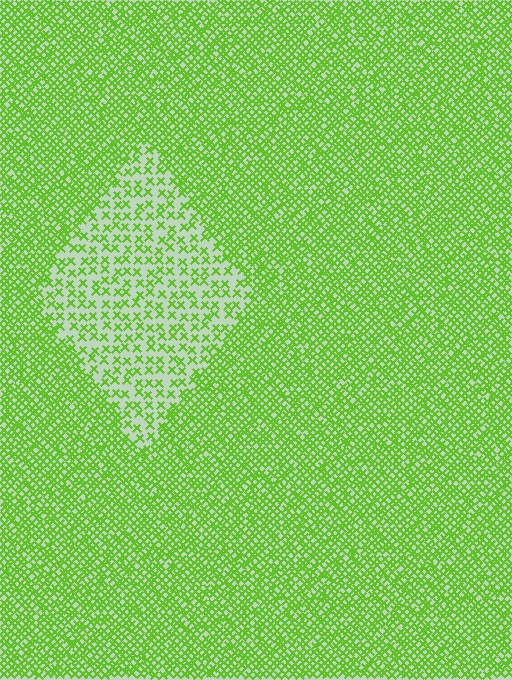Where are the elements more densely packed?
The elements are more densely packed outside the diamond boundary.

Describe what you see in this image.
The image contains small lime elements arranged at two different densities. A diamond-shaped region is visible where the elements are less densely packed than the surrounding area.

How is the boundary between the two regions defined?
The boundary is defined by a change in element density (approximately 2.4x ratio). All elements are the same color, size, and shape.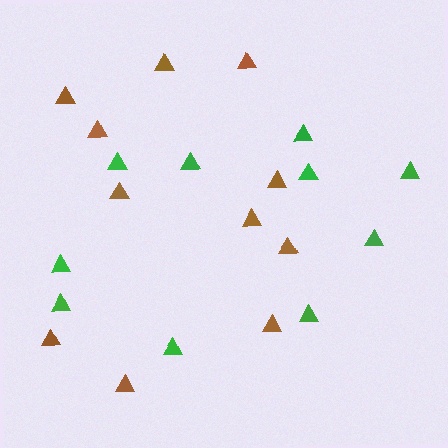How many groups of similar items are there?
There are 2 groups: one group of brown triangles (11) and one group of green triangles (10).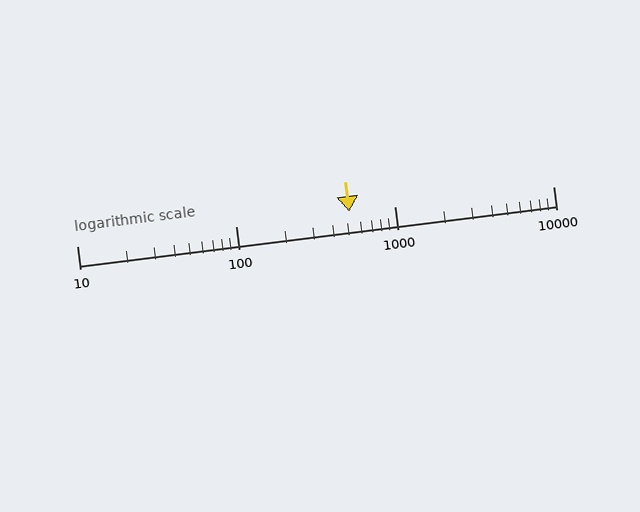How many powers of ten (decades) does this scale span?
The scale spans 3 decades, from 10 to 10000.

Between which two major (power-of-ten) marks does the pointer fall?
The pointer is between 100 and 1000.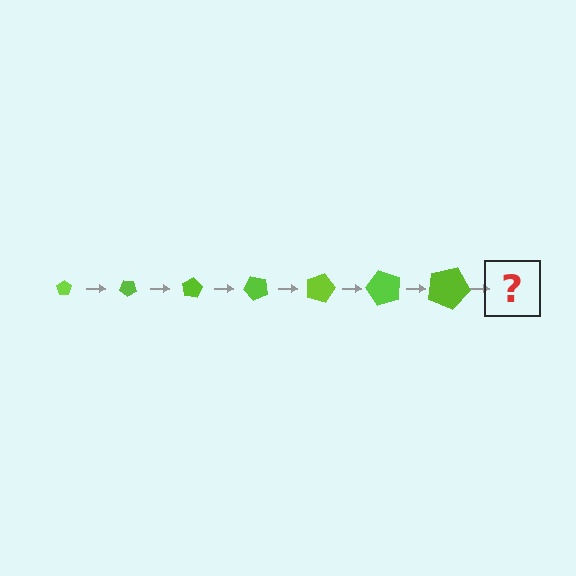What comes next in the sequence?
The next element should be a pentagon, larger than the previous one and rotated 280 degrees from the start.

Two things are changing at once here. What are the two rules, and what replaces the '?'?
The two rules are that the pentagon grows larger each step and it rotates 40 degrees each step. The '?' should be a pentagon, larger than the previous one and rotated 280 degrees from the start.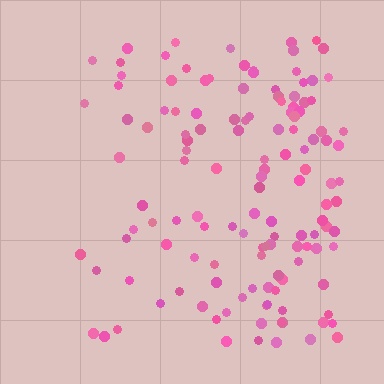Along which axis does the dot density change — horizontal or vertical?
Horizontal.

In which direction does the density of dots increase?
From left to right, with the right side densest.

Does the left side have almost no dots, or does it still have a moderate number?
Still a moderate number, just noticeably fewer than the right.